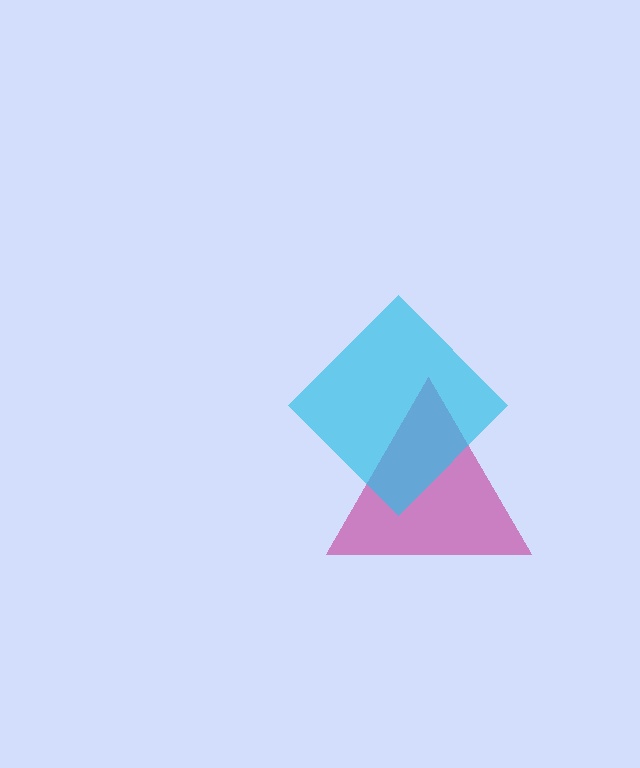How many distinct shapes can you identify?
There are 2 distinct shapes: a magenta triangle, a cyan diamond.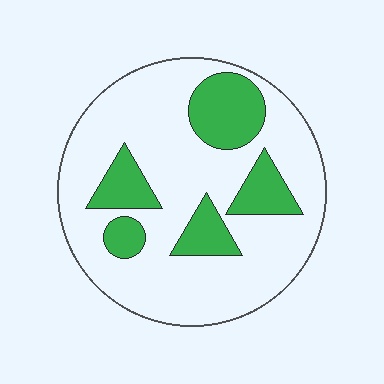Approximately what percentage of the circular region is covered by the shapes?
Approximately 25%.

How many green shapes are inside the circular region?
5.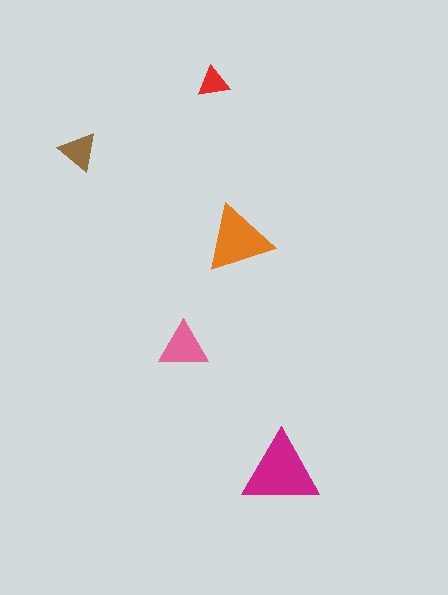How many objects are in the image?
There are 5 objects in the image.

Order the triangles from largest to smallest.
the magenta one, the orange one, the pink one, the brown one, the red one.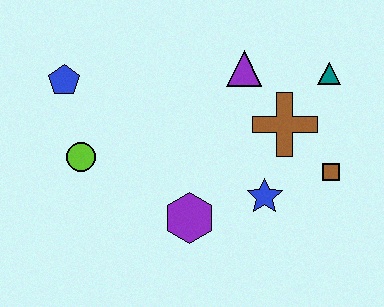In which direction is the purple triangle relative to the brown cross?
The purple triangle is above the brown cross.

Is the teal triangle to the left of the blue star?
No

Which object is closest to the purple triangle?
The brown cross is closest to the purple triangle.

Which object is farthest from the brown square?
The blue pentagon is farthest from the brown square.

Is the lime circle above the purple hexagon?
Yes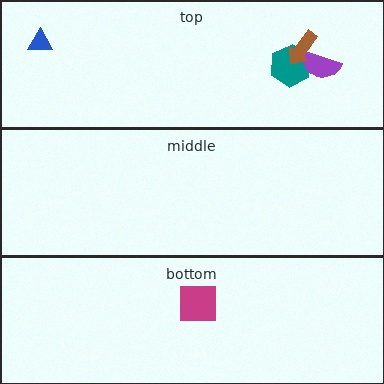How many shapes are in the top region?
4.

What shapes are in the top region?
The teal hexagon, the purple semicircle, the brown arrow, the blue triangle.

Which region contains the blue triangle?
The top region.